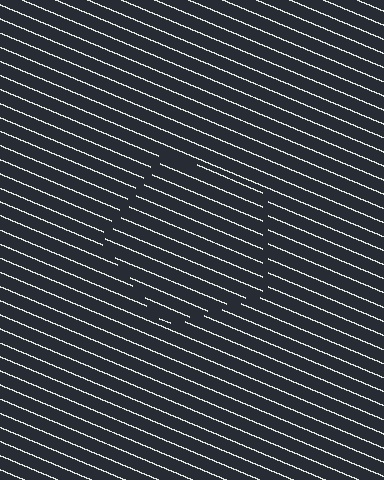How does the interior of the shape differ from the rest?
The interior of the shape contains the same grating, shifted by half a period — the contour is defined by the phase discontinuity where line-ends from the inner and outer gratings abut.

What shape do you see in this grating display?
An illusory pentagon. The interior of the shape contains the same grating, shifted by half a period — the contour is defined by the phase discontinuity where line-ends from the inner and outer gratings abut.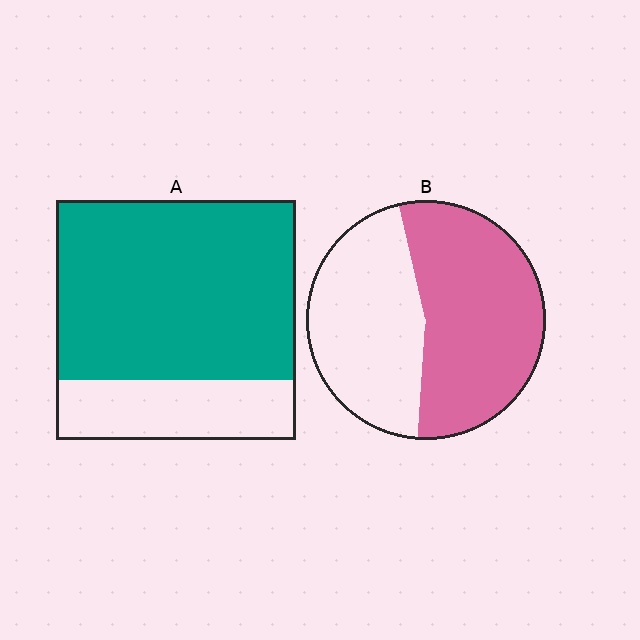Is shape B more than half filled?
Yes.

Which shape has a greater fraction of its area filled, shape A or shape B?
Shape A.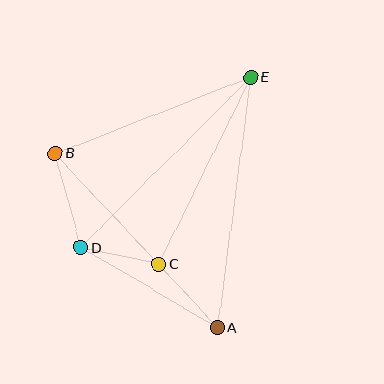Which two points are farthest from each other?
Points A and E are farthest from each other.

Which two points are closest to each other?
Points C and D are closest to each other.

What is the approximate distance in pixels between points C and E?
The distance between C and E is approximately 208 pixels.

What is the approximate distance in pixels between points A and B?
The distance between A and B is approximately 238 pixels.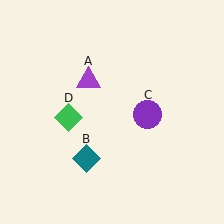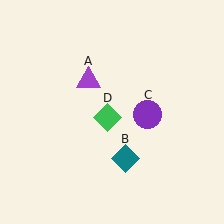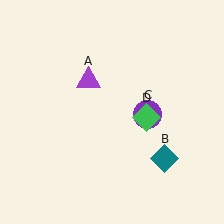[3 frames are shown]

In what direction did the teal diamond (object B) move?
The teal diamond (object B) moved right.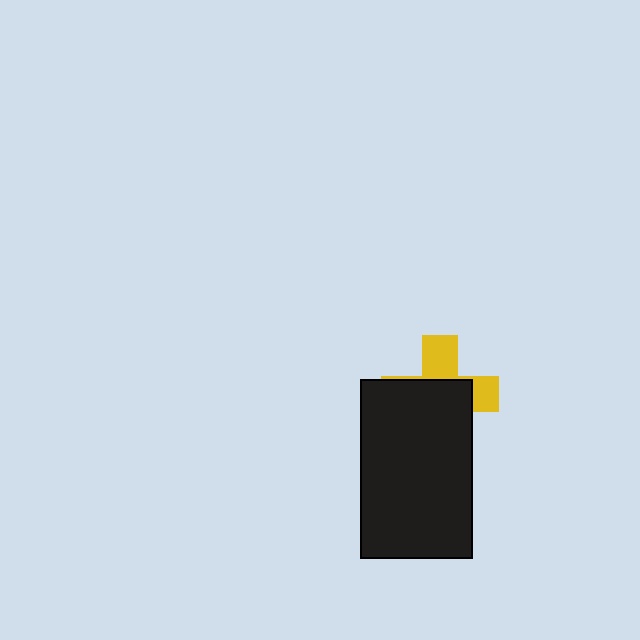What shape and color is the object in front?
The object in front is a black rectangle.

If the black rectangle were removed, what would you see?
You would see the complete yellow cross.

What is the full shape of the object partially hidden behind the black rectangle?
The partially hidden object is a yellow cross.